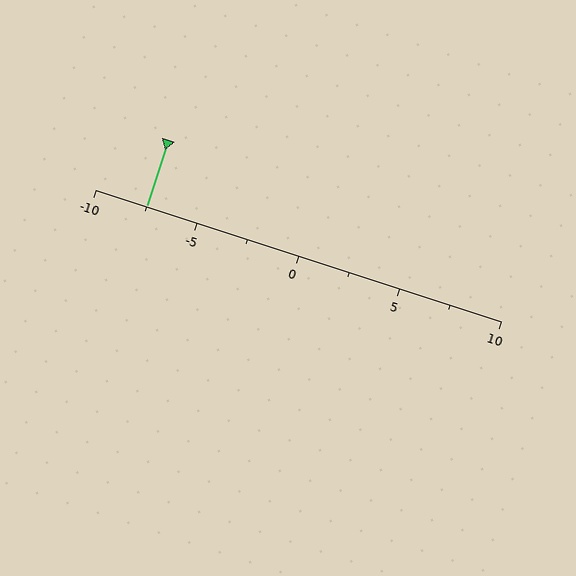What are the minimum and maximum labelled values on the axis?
The axis runs from -10 to 10.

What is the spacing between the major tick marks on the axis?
The major ticks are spaced 5 apart.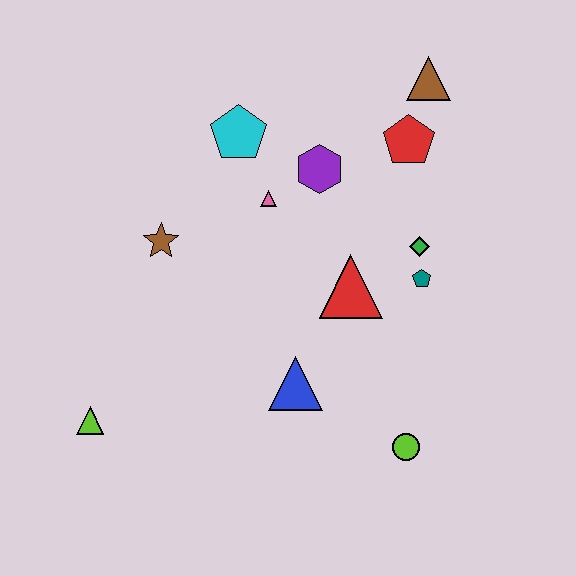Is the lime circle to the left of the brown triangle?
Yes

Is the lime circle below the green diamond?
Yes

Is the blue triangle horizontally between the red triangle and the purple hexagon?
No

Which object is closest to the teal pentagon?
The green diamond is closest to the teal pentagon.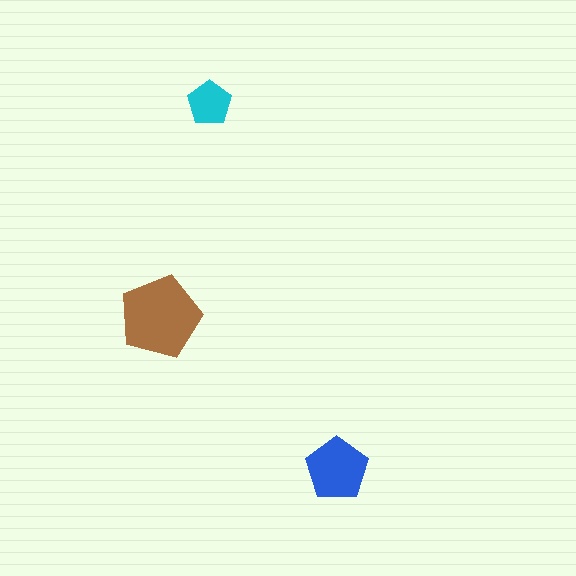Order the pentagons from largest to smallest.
the brown one, the blue one, the cyan one.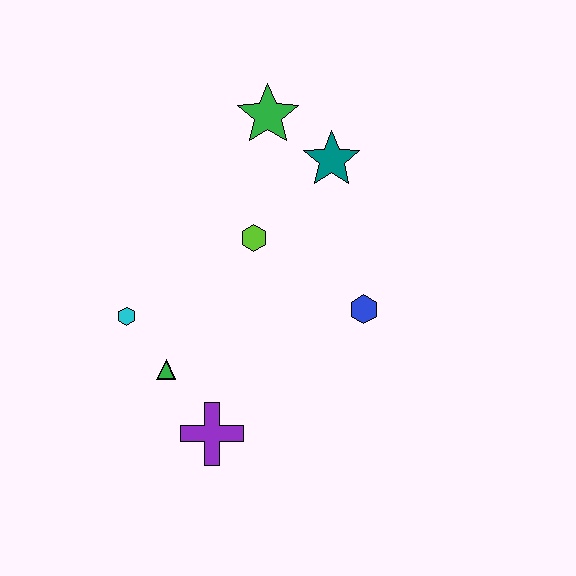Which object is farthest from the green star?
The purple cross is farthest from the green star.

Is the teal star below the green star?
Yes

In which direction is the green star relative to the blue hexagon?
The green star is above the blue hexagon.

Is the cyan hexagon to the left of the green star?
Yes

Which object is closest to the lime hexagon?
The teal star is closest to the lime hexagon.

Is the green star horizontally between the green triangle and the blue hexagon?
Yes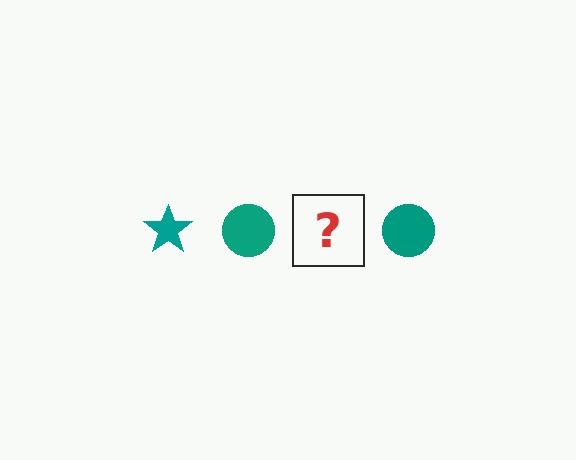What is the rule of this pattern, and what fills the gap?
The rule is that the pattern cycles through star, circle shapes in teal. The gap should be filled with a teal star.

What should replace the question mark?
The question mark should be replaced with a teal star.